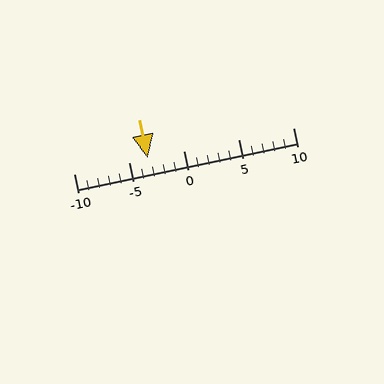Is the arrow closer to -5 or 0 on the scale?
The arrow is closer to -5.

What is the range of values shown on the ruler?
The ruler shows values from -10 to 10.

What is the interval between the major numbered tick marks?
The major tick marks are spaced 5 units apart.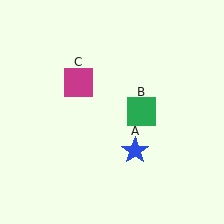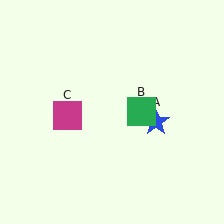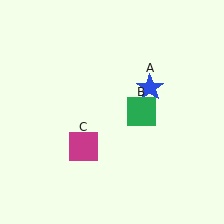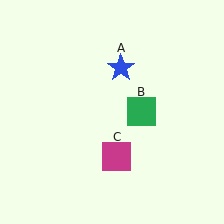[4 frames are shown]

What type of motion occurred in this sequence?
The blue star (object A), magenta square (object C) rotated counterclockwise around the center of the scene.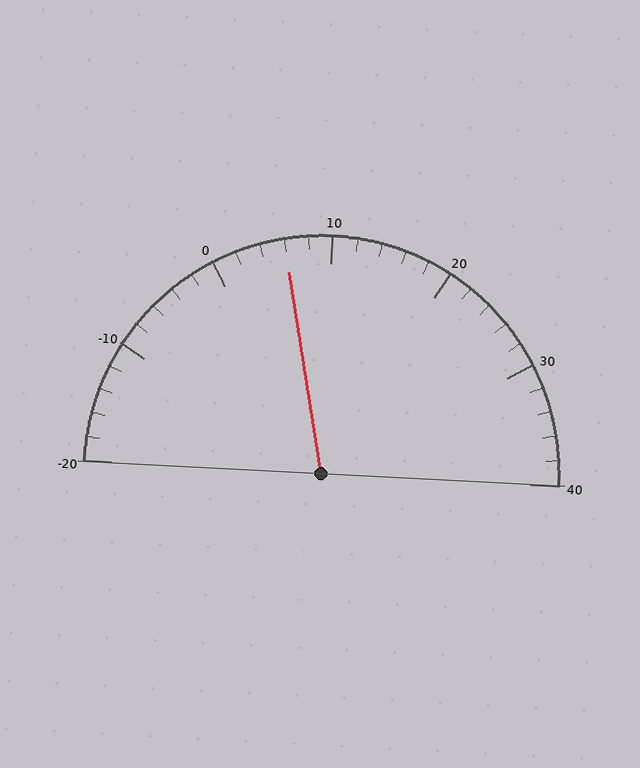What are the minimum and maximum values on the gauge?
The gauge ranges from -20 to 40.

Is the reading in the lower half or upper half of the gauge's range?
The reading is in the lower half of the range (-20 to 40).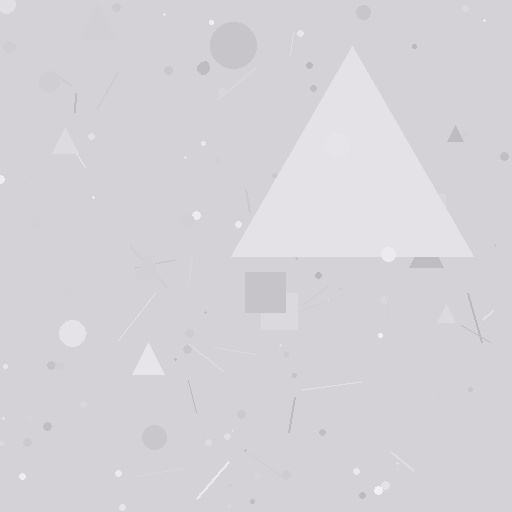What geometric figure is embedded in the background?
A triangle is embedded in the background.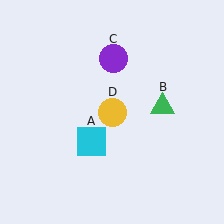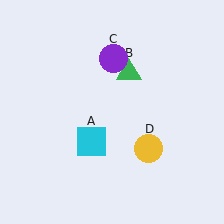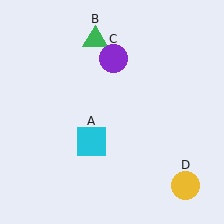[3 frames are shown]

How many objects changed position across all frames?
2 objects changed position: green triangle (object B), yellow circle (object D).